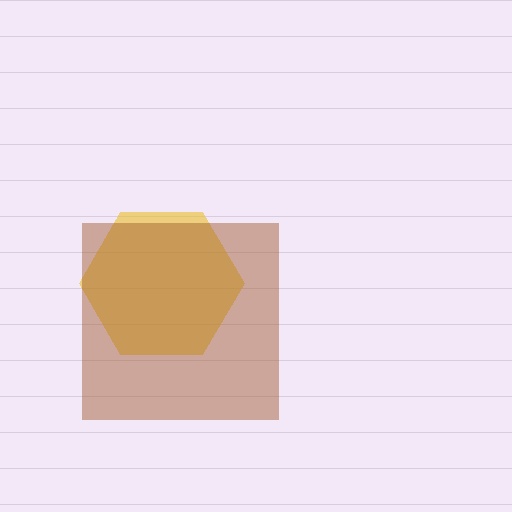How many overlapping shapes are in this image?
There are 2 overlapping shapes in the image.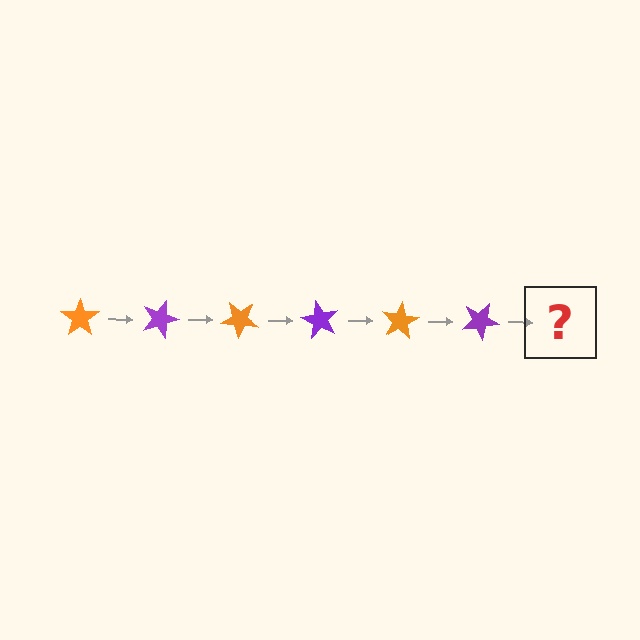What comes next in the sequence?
The next element should be an orange star, rotated 120 degrees from the start.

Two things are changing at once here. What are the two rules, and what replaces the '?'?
The two rules are that it rotates 20 degrees each step and the color cycles through orange and purple. The '?' should be an orange star, rotated 120 degrees from the start.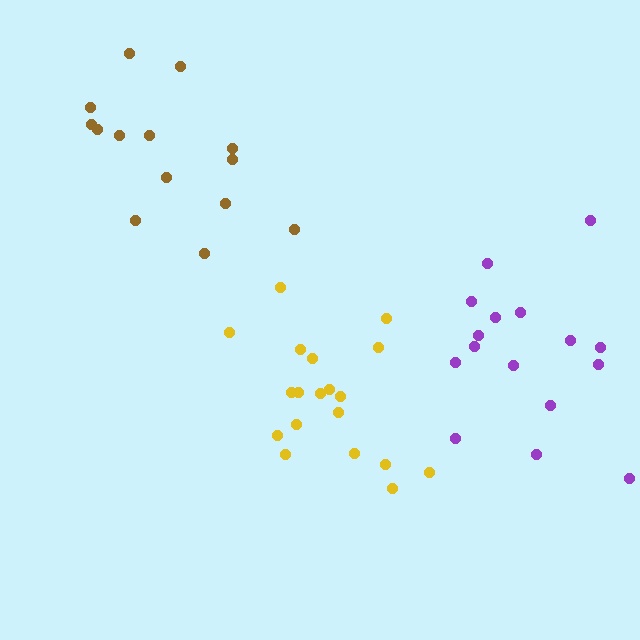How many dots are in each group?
Group 1: 16 dots, Group 2: 14 dots, Group 3: 19 dots (49 total).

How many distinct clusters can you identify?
There are 3 distinct clusters.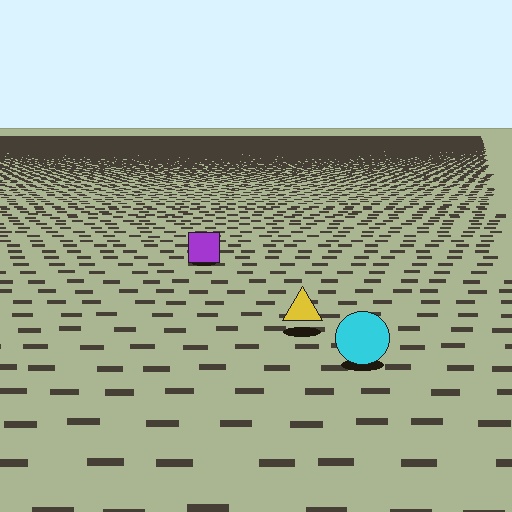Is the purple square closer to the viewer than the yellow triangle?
No. The yellow triangle is closer — you can tell from the texture gradient: the ground texture is coarser near it.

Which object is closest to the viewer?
The cyan circle is closest. The texture marks near it are larger and more spread out.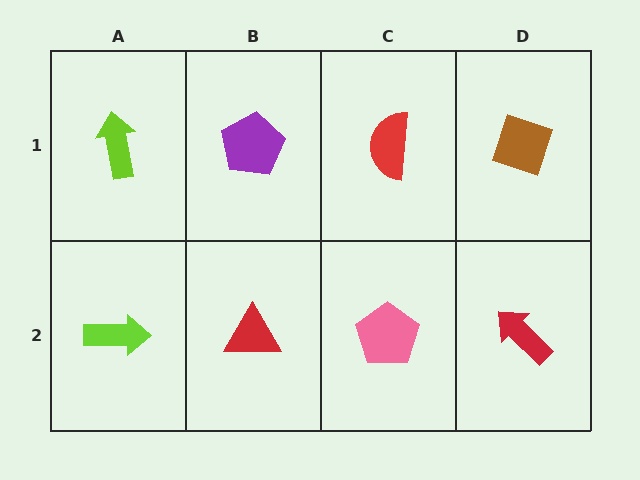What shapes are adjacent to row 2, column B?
A purple pentagon (row 1, column B), a lime arrow (row 2, column A), a pink pentagon (row 2, column C).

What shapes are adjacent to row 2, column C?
A red semicircle (row 1, column C), a red triangle (row 2, column B), a red arrow (row 2, column D).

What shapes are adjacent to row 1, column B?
A red triangle (row 2, column B), a lime arrow (row 1, column A), a red semicircle (row 1, column C).